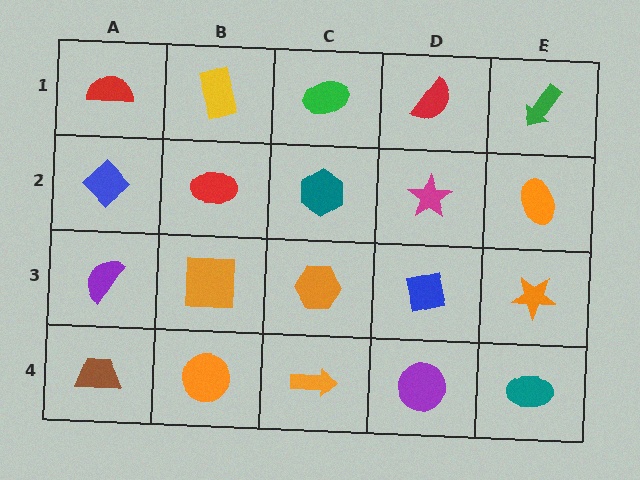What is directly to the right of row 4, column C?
A purple circle.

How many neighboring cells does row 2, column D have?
4.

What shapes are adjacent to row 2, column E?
A green arrow (row 1, column E), an orange star (row 3, column E), a magenta star (row 2, column D).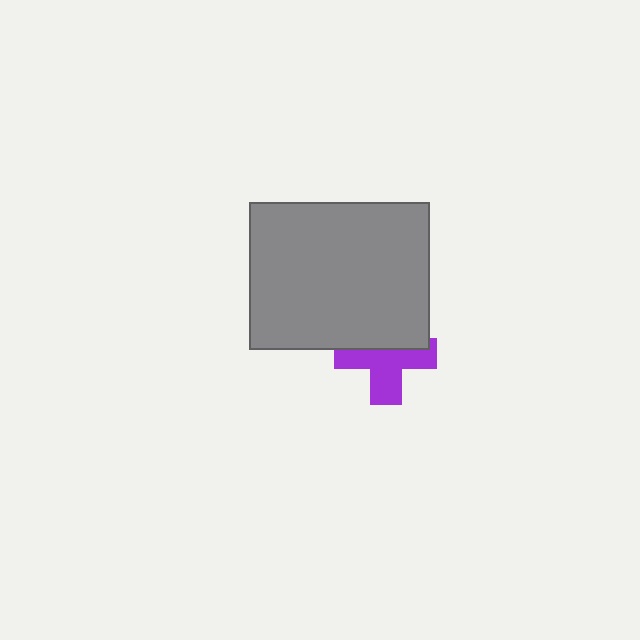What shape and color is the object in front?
The object in front is a gray rectangle.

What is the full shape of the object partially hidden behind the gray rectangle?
The partially hidden object is a purple cross.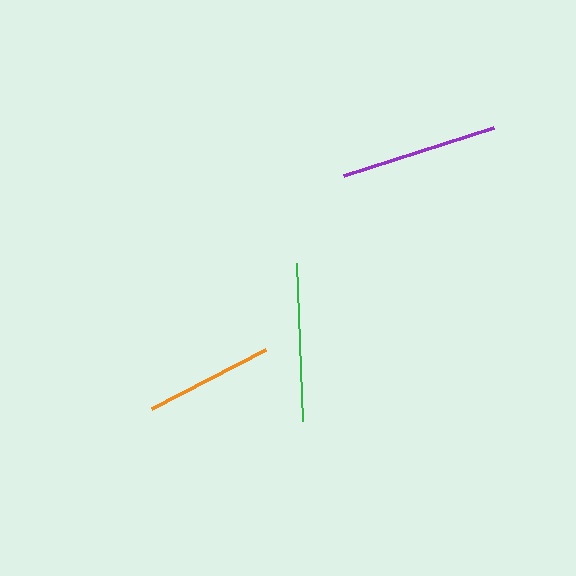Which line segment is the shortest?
The orange line is the shortest at approximately 129 pixels.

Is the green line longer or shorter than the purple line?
The green line is longer than the purple line.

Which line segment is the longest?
The green line is the longest at approximately 158 pixels.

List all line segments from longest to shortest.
From longest to shortest: green, purple, orange.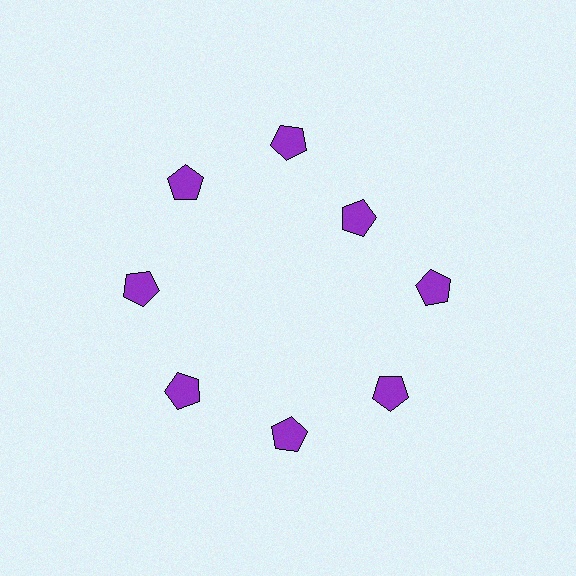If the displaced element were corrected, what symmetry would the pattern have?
It would have 8-fold rotational symmetry — the pattern would map onto itself every 45 degrees.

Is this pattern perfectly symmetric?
No. The 8 purple pentagons are arranged in a ring, but one element near the 2 o'clock position is pulled inward toward the center, breaking the 8-fold rotational symmetry.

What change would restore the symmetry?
The symmetry would be restored by moving it outward, back onto the ring so that all 8 pentagons sit at equal angles and equal distance from the center.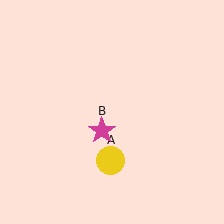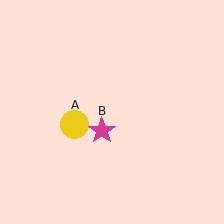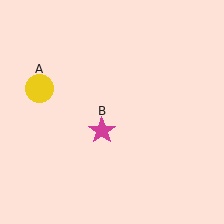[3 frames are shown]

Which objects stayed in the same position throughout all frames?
Magenta star (object B) remained stationary.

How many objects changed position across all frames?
1 object changed position: yellow circle (object A).